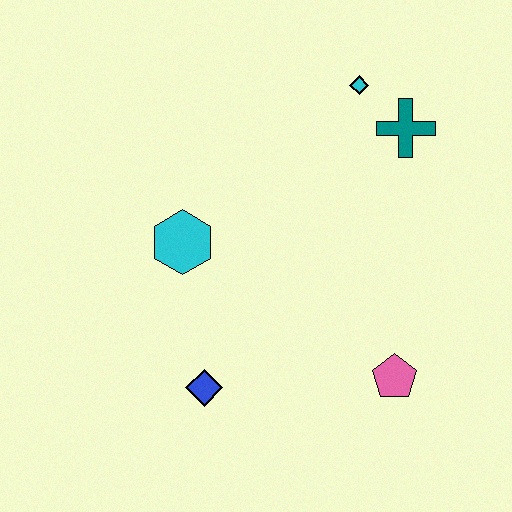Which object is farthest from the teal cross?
The blue diamond is farthest from the teal cross.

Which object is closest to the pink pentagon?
The blue diamond is closest to the pink pentagon.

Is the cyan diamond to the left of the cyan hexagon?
No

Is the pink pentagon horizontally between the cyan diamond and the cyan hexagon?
No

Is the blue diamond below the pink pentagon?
Yes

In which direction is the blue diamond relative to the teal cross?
The blue diamond is below the teal cross.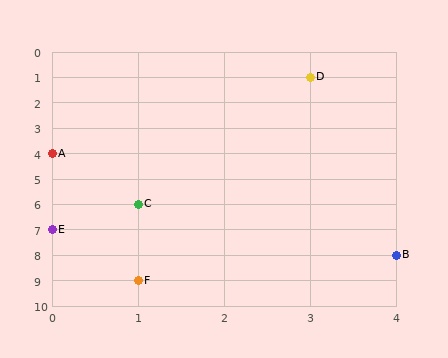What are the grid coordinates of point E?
Point E is at grid coordinates (0, 7).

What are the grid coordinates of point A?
Point A is at grid coordinates (0, 4).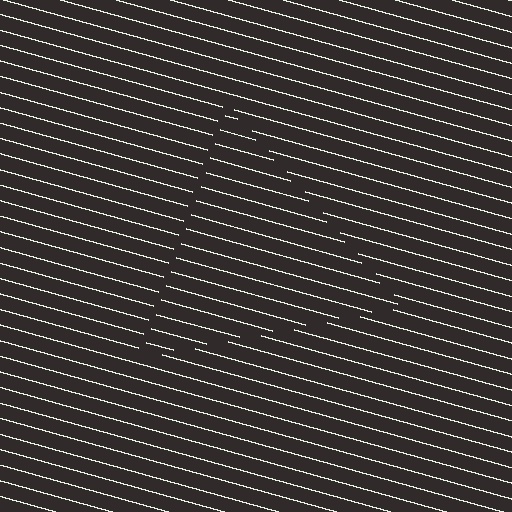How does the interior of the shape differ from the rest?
The interior of the shape contains the same grating, shifted by half a period — the contour is defined by the phase discontinuity where line-ends from the inner and outer gratings abut.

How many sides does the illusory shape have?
3 sides — the line-ends trace a triangle.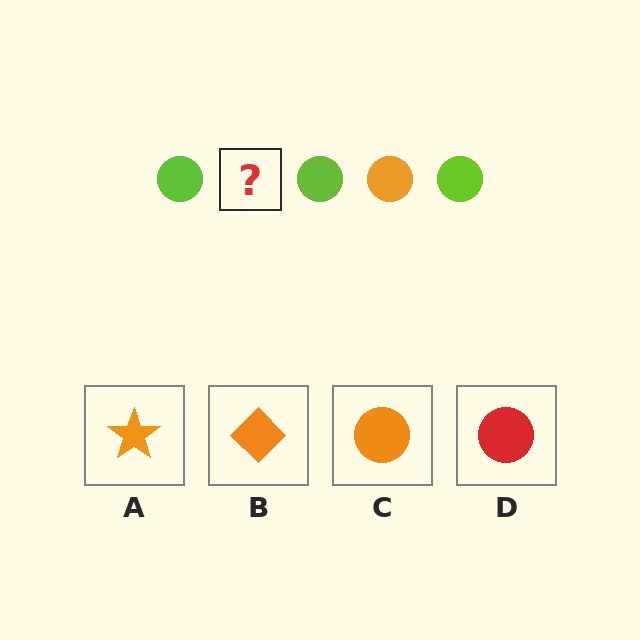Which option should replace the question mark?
Option C.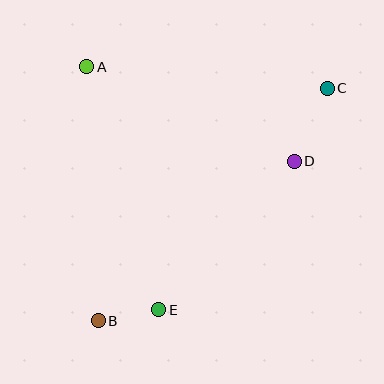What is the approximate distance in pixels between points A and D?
The distance between A and D is approximately 228 pixels.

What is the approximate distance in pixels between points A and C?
The distance between A and C is approximately 242 pixels.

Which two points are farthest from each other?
Points B and C are farthest from each other.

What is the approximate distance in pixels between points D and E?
The distance between D and E is approximately 201 pixels.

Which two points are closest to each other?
Points B and E are closest to each other.